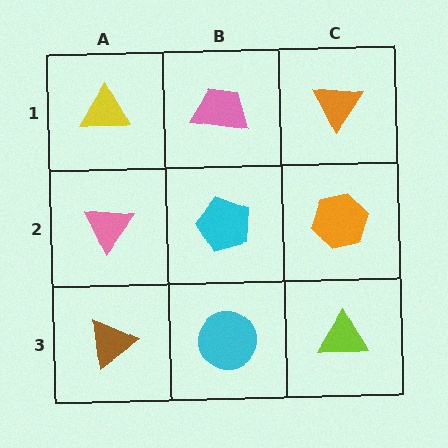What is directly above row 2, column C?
An orange triangle.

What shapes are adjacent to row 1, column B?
A cyan pentagon (row 2, column B), a yellow triangle (row 1, column A), an orange triangle (row 1, column C).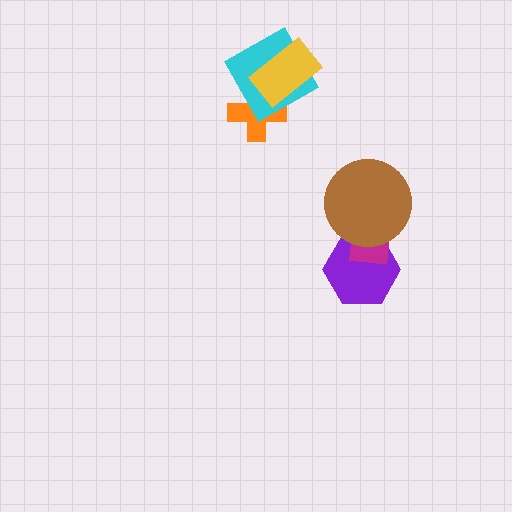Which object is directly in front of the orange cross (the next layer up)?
The cyan square is directly in front of the orange cross.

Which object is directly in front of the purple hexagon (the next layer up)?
The magenta square is directly in front of the purple hexagon.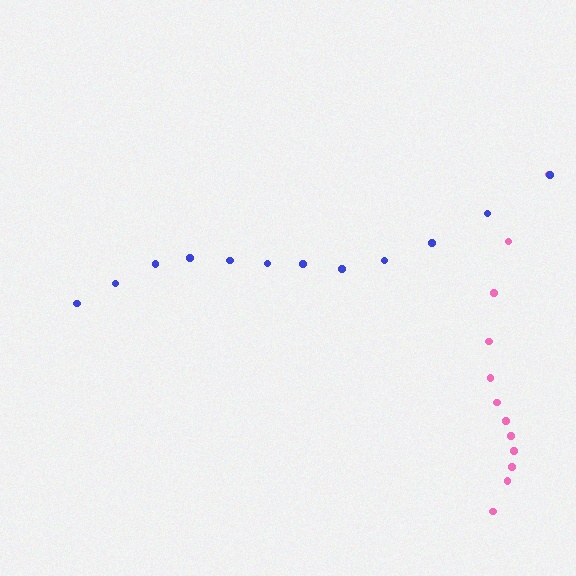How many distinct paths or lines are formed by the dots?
There are 2 distinct paths.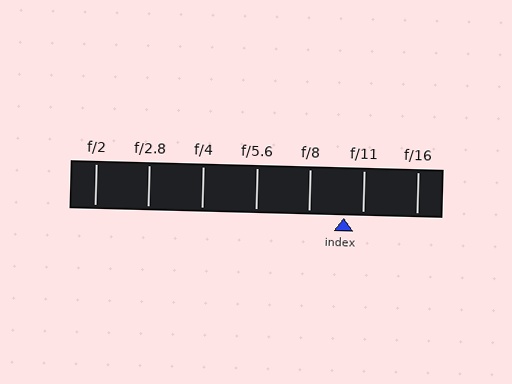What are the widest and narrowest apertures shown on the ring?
The widest aperture shown is f/2 and the narrowest is f/16.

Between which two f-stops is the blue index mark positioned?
The index mark is between f/8 and f/11.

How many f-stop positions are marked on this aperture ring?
There are 7 f-stop positions marked.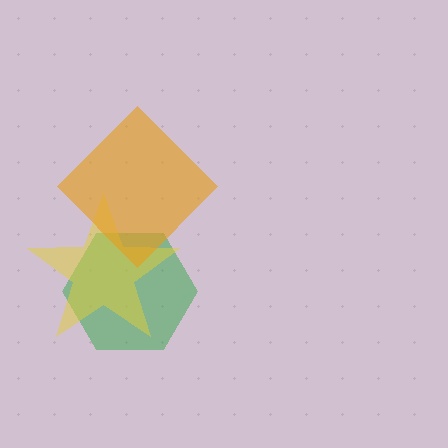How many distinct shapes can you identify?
There are 3 distinct shapes: a green hexagon, a yellow star, an orange diamond.